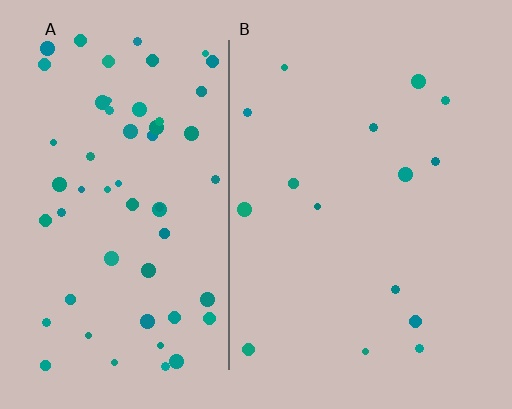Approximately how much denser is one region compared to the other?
Approximately 4.0× — region A over region B.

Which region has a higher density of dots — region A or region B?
A (the left).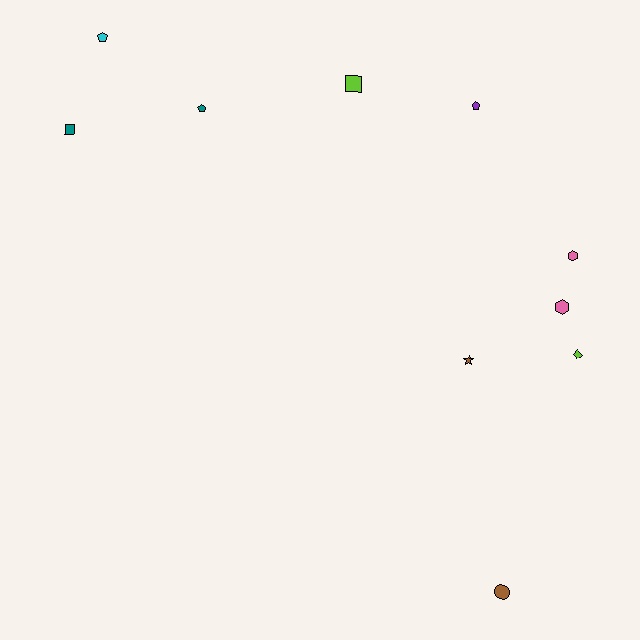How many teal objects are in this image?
There are 2 teal objects.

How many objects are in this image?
There are 10 objects.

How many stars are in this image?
There is 1 star.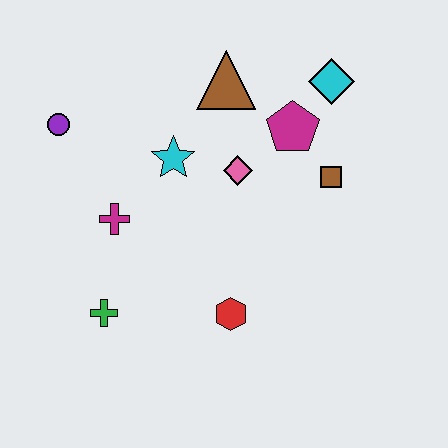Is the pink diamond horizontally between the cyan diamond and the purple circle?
Yes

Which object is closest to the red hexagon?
The green cross is closest to the red hexagon.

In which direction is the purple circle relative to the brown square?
The purple circle is to the left of the brown square.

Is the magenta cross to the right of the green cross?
Yes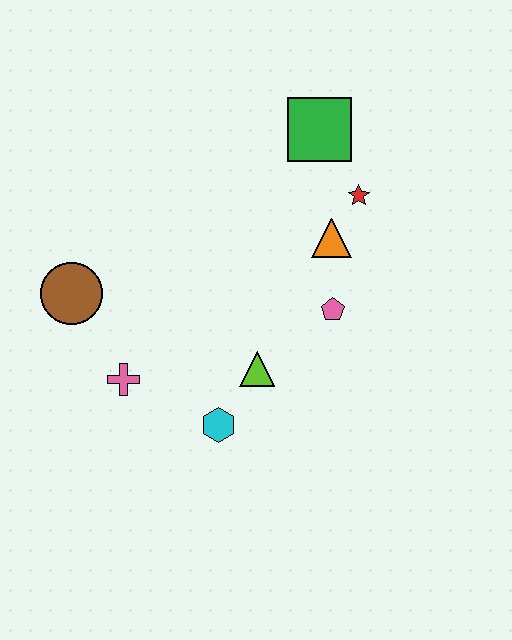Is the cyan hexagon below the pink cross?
Yes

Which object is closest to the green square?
The red star is closest to the green square.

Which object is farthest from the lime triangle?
The green square is farthest from the lime triangle.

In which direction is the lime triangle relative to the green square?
The lime triangle is below the green square.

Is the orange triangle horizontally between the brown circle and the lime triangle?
No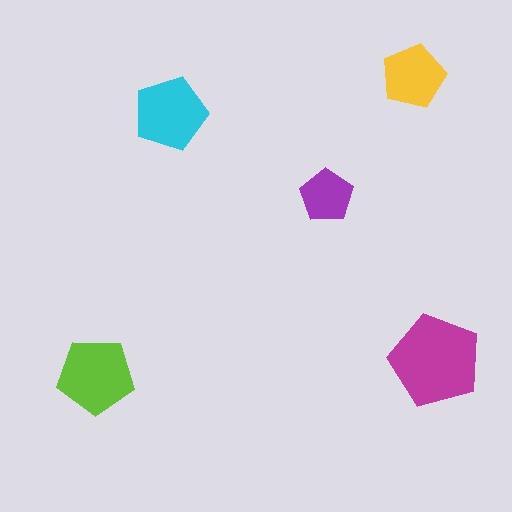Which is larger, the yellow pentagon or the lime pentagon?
The lime one.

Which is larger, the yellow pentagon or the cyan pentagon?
The cyan one.